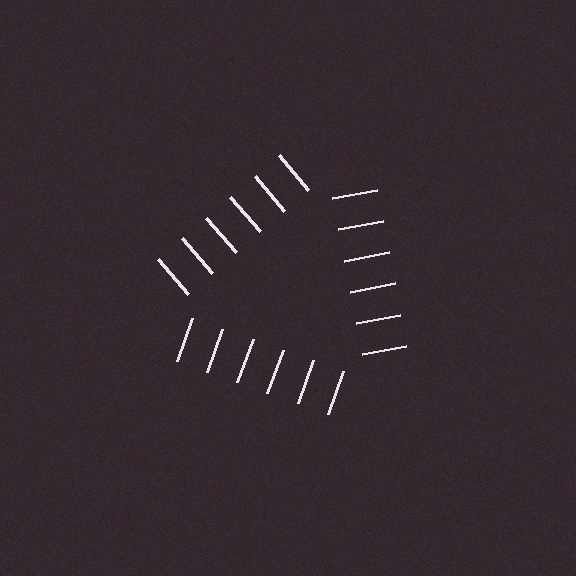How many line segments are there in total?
18 — 6 along each of the 3 edges.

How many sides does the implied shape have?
3 sides — the line-ends trace a triangle.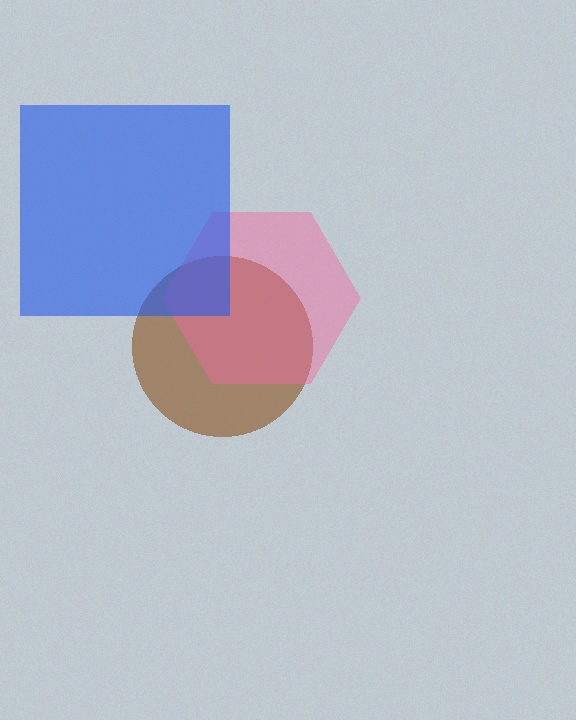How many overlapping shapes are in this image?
There are 3 overlapping shapes in the image.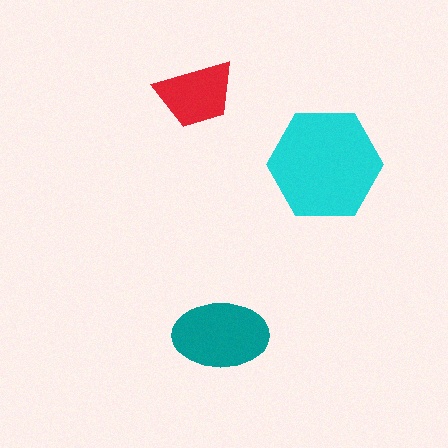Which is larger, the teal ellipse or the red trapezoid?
The teal ellipse.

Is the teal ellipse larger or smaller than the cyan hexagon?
Smaller.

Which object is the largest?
The cyan hexagon.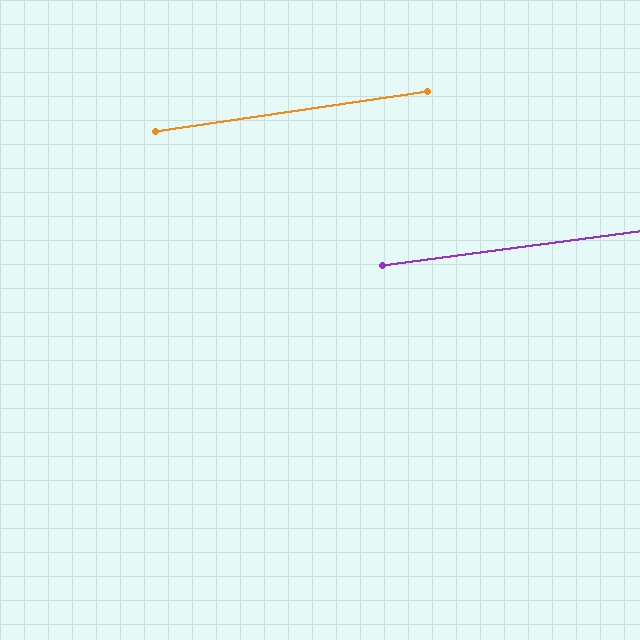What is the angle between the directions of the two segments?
Approximately 1 degree.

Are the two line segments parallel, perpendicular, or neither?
Parallel — their directions differ by only 0.7°.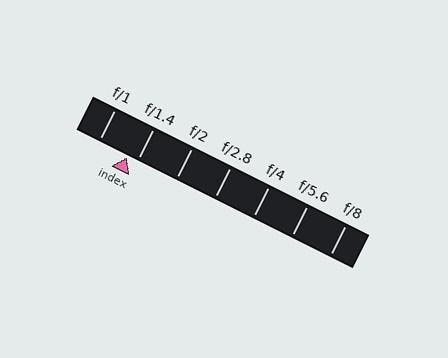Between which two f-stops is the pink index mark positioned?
The index mark is between f/1 and f/1.4.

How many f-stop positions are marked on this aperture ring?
There are 7 f-stop positions marked.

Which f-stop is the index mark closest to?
The index mark is closest to f/1.4.